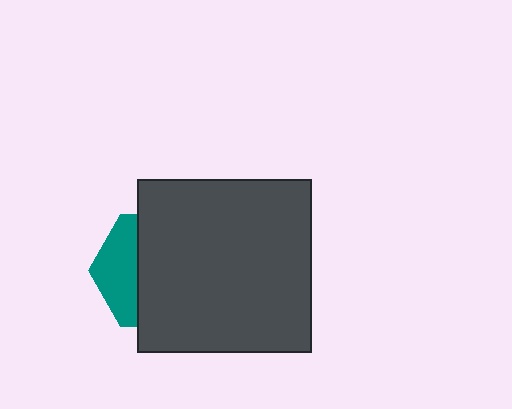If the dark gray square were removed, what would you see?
You would see the complete teal hexagon.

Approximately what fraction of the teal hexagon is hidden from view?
Roughly 66% of the teal hexagon is hidden behind the dark gray square.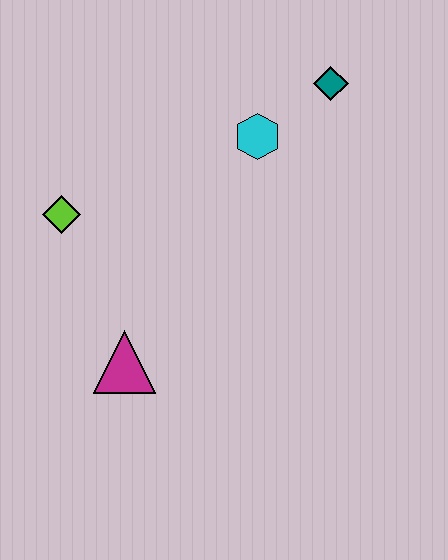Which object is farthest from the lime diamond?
The teal diamond is farthest from the lime diamond.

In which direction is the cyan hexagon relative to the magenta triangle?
The cyan hexagon is above the magenta triangle.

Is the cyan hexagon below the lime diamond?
No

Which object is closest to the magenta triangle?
The lime diamond is closest to the magenta triangle.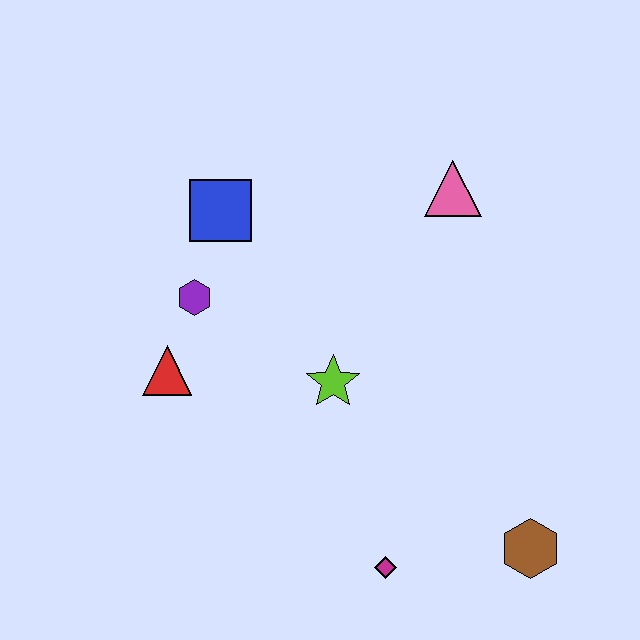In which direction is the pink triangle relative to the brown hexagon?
The pink triangle is above the brown hexagon.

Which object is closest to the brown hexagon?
The magenta diamond is closest to the brown hexagon.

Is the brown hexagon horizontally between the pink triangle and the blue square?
No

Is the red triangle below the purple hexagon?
Yes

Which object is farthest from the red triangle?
The brown hexagon is farthest from the red triangle.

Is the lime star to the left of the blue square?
No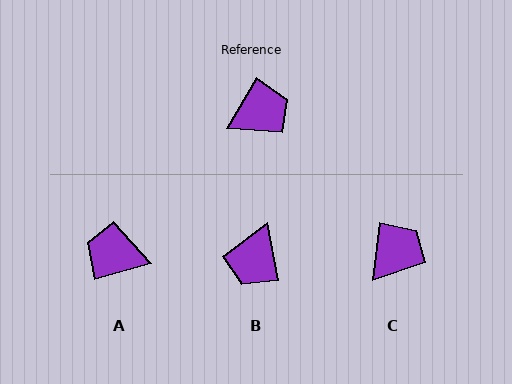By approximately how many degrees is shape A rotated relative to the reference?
Approximately 137 degrees counter-clockwise.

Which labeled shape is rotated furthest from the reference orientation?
B, about 138 degrees away.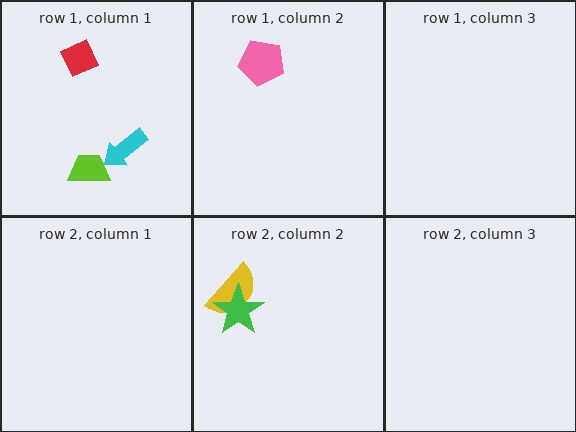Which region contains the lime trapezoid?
The row 1, column 1 region.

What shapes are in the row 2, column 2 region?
The yellow semicircle, the green star.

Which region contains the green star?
The row 2, column 2 region.